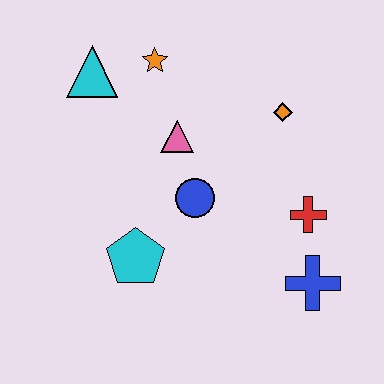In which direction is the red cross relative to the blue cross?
The red cross is above the blue cross.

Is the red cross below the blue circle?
Yes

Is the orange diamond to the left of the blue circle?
No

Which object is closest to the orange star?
The cyan triangle is closest to the orange star.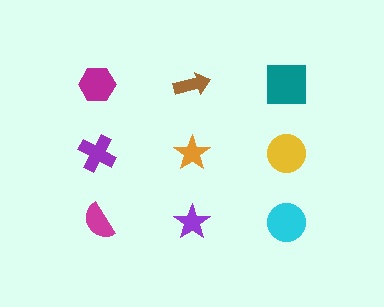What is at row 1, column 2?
A brown arrow.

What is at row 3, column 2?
A purple star.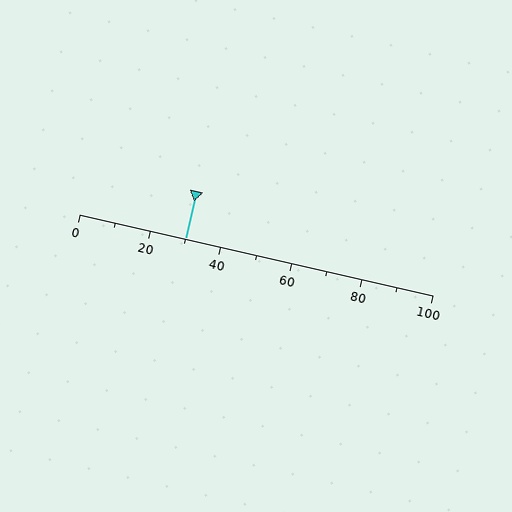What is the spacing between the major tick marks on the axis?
The major ticks are spaced 20 apart.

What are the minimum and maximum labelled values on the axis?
The axis runs from 0 to 100.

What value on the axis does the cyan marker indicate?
The marker indicates approximately 30.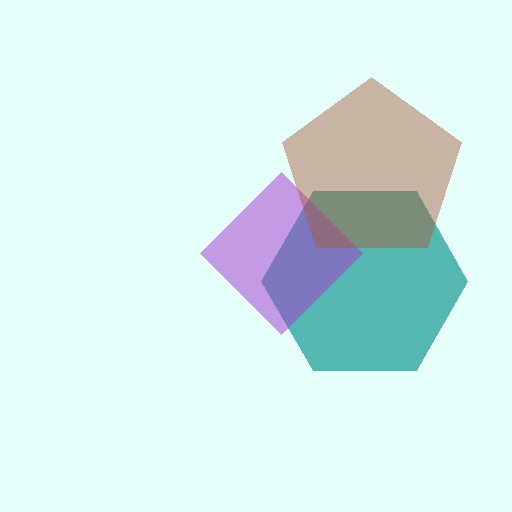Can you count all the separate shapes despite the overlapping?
Yes, there are 3 separate shapes.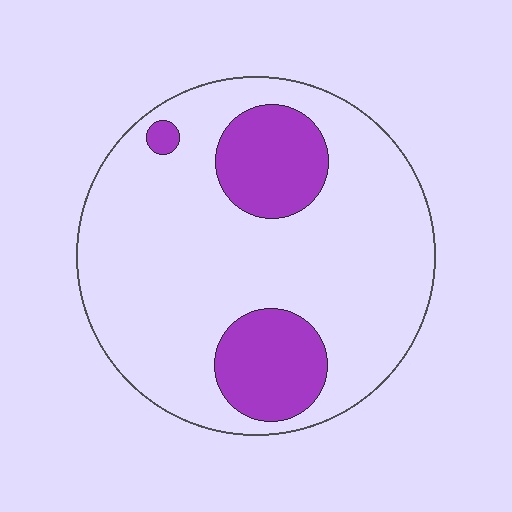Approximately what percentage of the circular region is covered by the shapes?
Approximately 20%.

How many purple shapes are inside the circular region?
3.